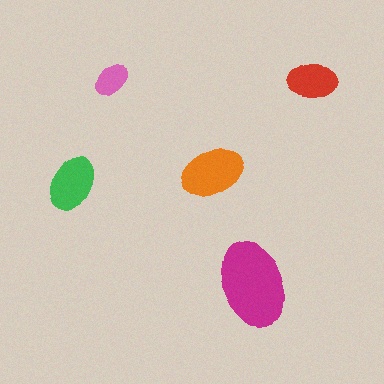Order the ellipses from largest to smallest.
the magenta one, the orange one, the green one, the red one, the pink one.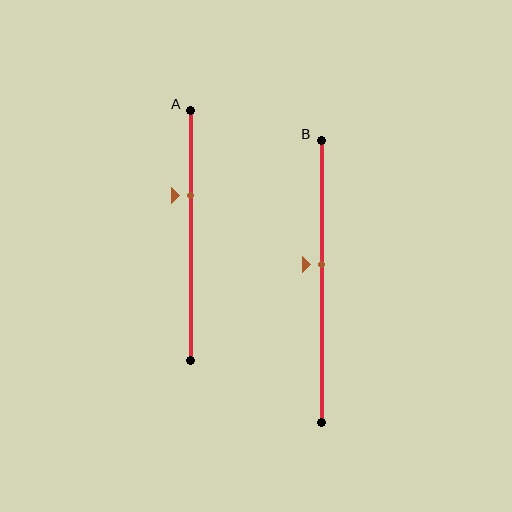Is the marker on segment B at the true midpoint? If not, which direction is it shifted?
No, the marker on segment B is shifted upward by about 6% of the segment length.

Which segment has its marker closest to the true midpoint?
Segment B has its marker closest to the true midpoint.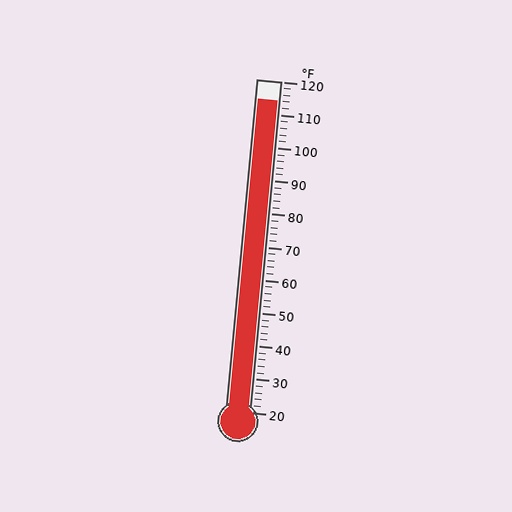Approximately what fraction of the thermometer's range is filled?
The thermometer is filled to approximately 95% of its range.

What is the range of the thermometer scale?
The thermometer scale ranges from 20°F to 120°F.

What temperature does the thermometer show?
The thermometer shows approximately 114°F.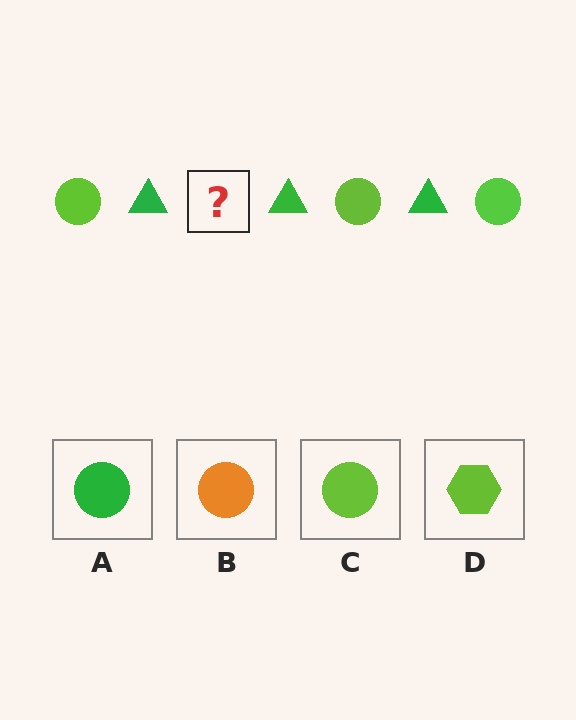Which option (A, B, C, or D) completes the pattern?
C.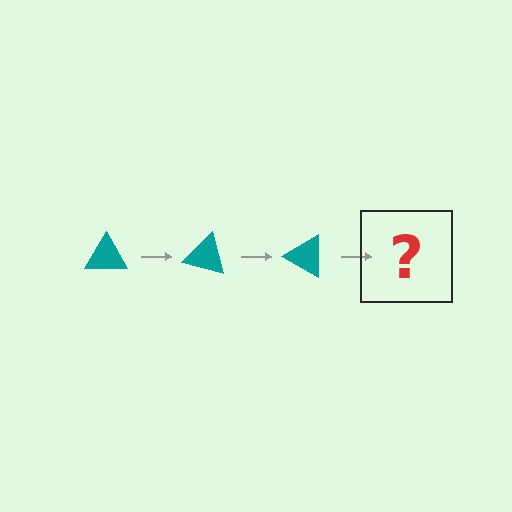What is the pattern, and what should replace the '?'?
The pattern is that the triangle rotates 15 degrees each step. The '?' should be a teal triangle rotated 45 degrees.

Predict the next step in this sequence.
The next step is a teal triangle rotated 45 degrees.